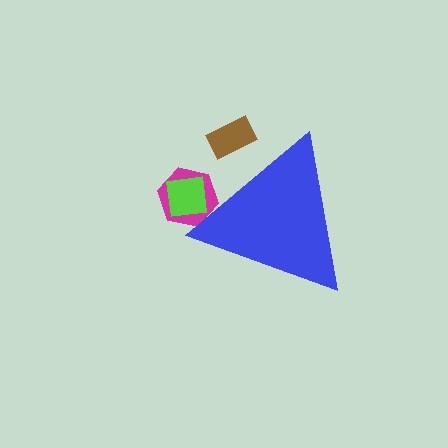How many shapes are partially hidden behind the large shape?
3 shapes are partially hidden.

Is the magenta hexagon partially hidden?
Yes, the magenta hexagon is partially hidden behind the blue triangle.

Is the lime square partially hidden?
Yes, the lime square is partially hidden behind the blue triangle.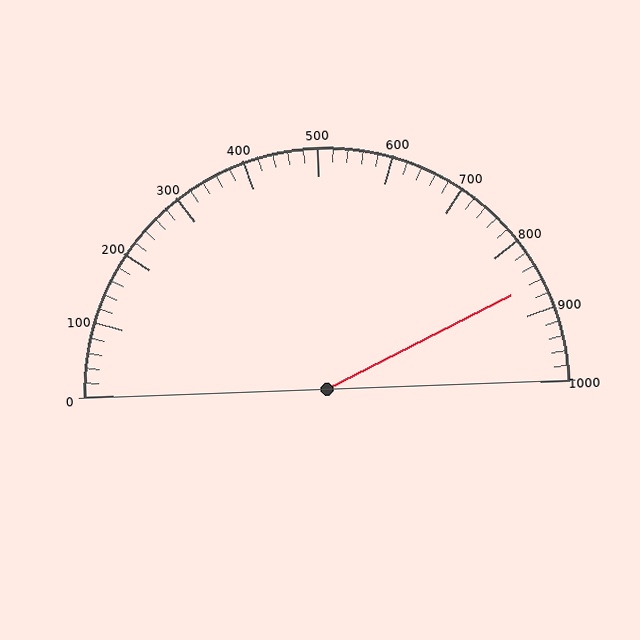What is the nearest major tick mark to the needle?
The nearest major tick mark is 900.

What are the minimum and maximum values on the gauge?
The gauge ranges from 0 to 1000.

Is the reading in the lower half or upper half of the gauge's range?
The reading is in the upper half of the range (0 to 1000).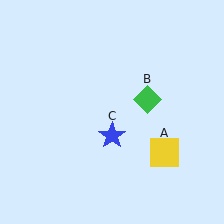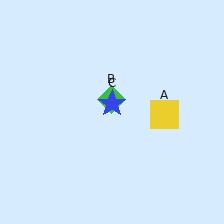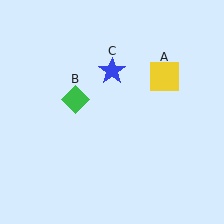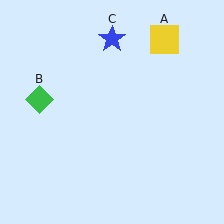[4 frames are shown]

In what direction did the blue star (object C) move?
The blue star (object C) moved up.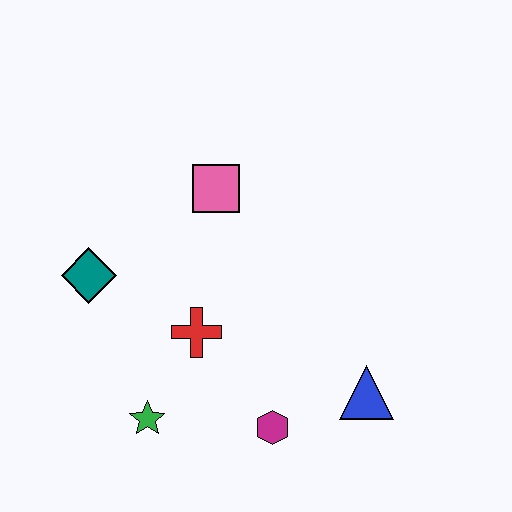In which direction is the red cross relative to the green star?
The red cross is above the green star.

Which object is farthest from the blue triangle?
The teal diamond is farthest from the blue triangle.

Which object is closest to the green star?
The red cross is closest to the green star.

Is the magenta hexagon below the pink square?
Yes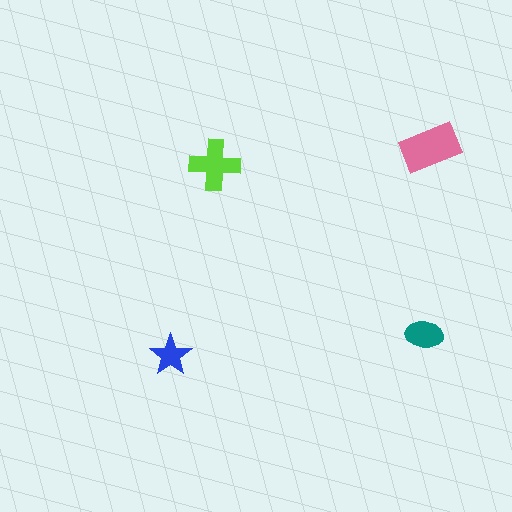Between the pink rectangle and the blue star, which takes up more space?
The pink rectangle.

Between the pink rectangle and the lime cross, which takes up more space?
The pink rectangle.